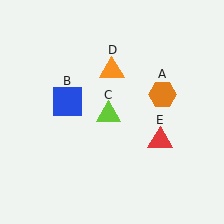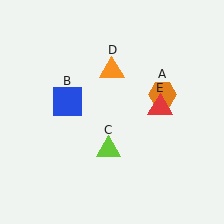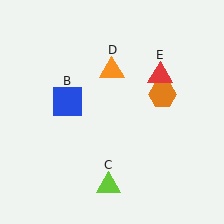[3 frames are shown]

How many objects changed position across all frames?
2 objects changed position: lime triangle (object C), red triangle (object E).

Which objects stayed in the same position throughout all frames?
Orange hexagon (object A) and blue square (object B) and orange triangle (object D) remained stationary.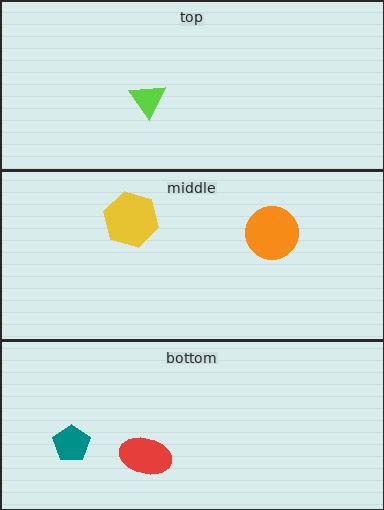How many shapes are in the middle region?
2.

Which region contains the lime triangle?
The top region.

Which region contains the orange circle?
The middle region.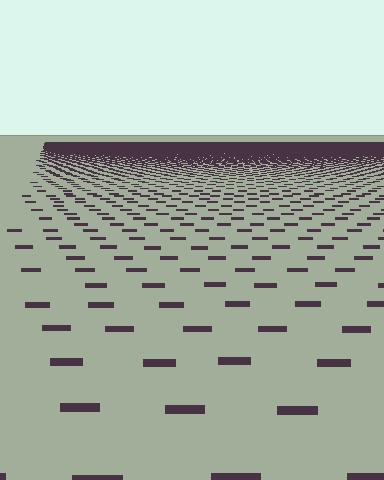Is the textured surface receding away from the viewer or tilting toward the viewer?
The surface is receding away from the viewer. Texture elements get smaller and denser toward the top.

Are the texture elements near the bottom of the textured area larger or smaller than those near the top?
Larger. Near the bottom, elements are closer to the viewer and appear at a bigger on-screen size.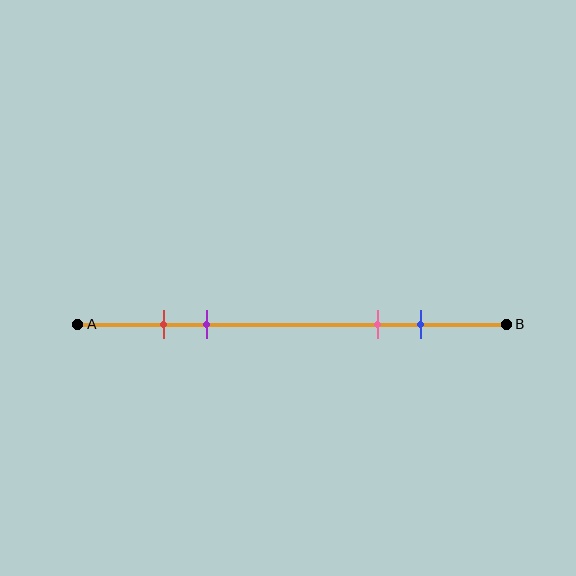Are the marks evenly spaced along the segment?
No, the marks are not evenly spaced.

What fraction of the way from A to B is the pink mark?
The pink mark is approximately 70% (0.7) of the way from A to B.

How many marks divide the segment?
There are 4 marks dividing the segment.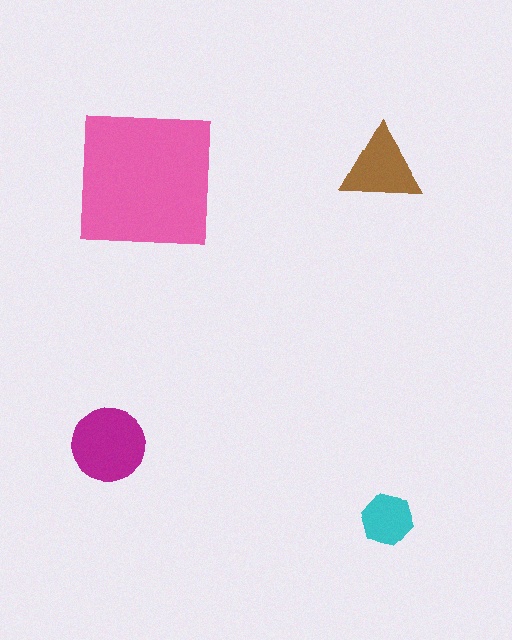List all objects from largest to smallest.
The pink square, the magenta circle, the brown triangle, the cyan hexagon.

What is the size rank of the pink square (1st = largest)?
1st.